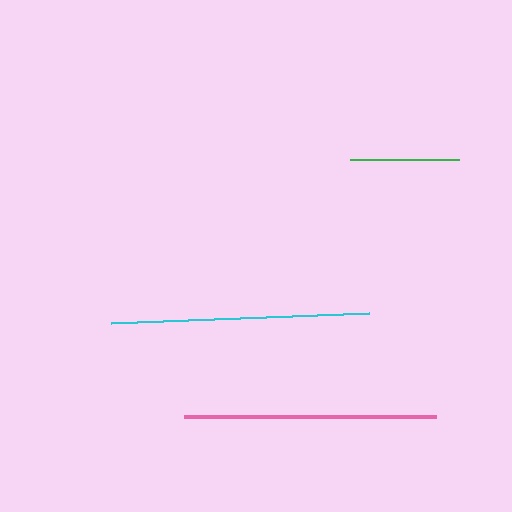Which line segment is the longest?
The cyan line is the longest at approximately 258 pixels.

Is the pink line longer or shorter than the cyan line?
The cyan line is longer than the pink line.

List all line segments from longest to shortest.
From longest to shortest: cyan, pink, green.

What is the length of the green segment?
The green segment is approximately 109 pixels long.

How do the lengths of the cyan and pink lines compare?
The cyan and pink lines are approximately the same length.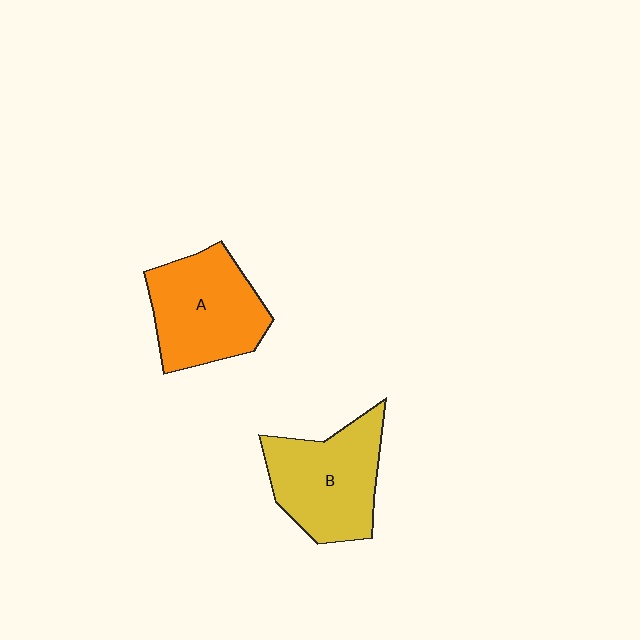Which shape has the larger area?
Shape B (yellow).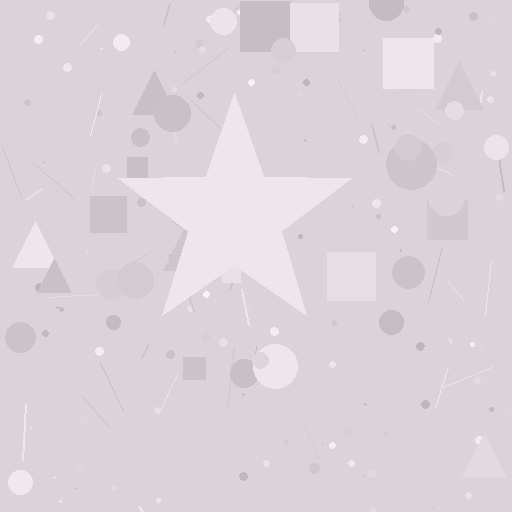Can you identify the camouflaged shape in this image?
The camouflaged shape is a star.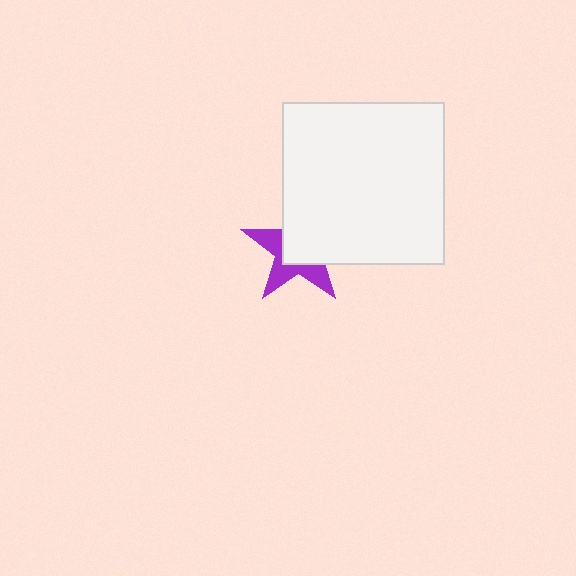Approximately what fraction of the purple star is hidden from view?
Roughly 58% of the purple star is hidden behind the white square.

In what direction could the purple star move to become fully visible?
The purple star could move toward the lower-left. That would shift it out from behind the white square entirely.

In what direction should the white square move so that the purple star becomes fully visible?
The white square should move toward the upper-right. That is the shortest direction to clear the overlap and leave the purple star fully visible.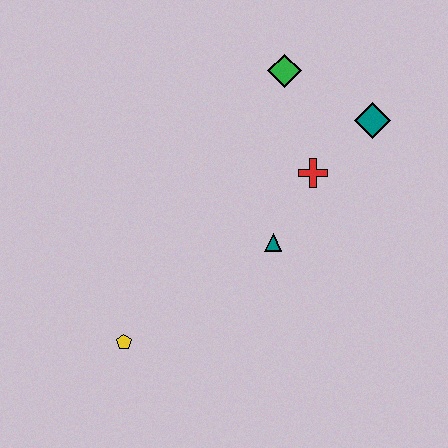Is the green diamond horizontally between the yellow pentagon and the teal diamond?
Yes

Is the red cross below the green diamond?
Yes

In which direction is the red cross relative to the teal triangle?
The red cross is above the teal triangle.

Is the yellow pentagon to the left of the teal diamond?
Yes